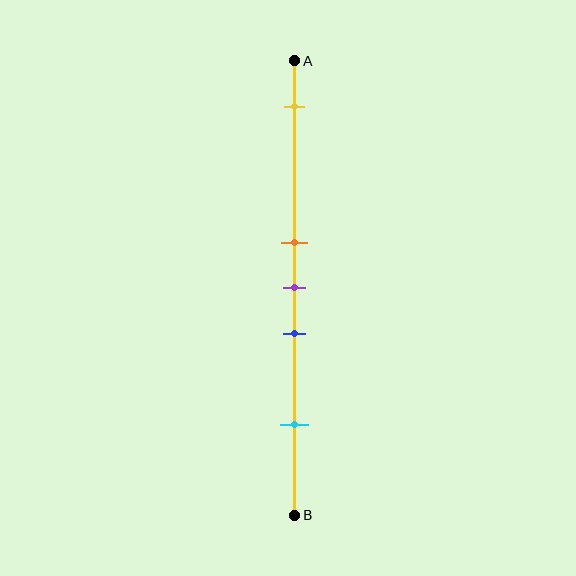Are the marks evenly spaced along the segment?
No, the marks are not evenly spaced.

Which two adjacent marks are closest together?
The orange and purple marks are the closest adjacent pair.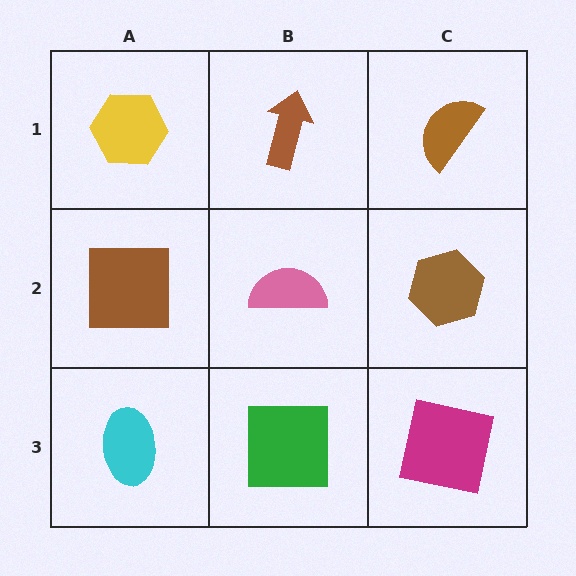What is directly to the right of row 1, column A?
A brown arrow.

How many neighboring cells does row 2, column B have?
4.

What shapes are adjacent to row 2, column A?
A yellow hexagon (row 1, column A), a cyan ellipse (row 3, column A), a pink semicircle (row 2, column B).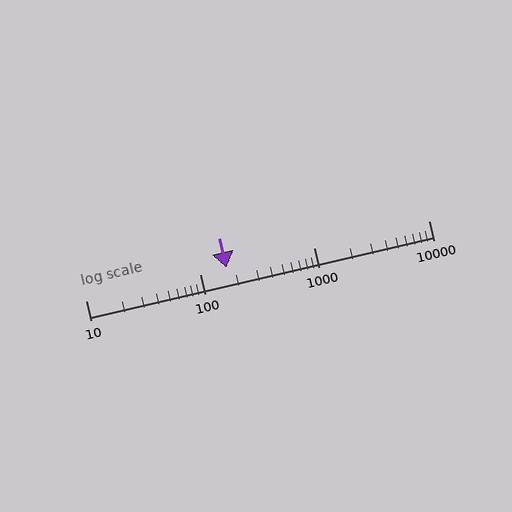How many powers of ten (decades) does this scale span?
The scale spans 3 decades, from 10 to 10000.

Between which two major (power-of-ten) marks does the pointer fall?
The pointer is between 100 and 1000.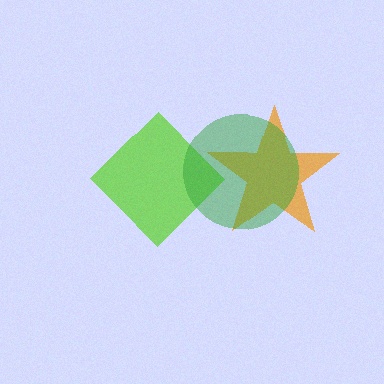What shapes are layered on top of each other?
The layered shapes are: an orange star, a lime diamond, a green circle.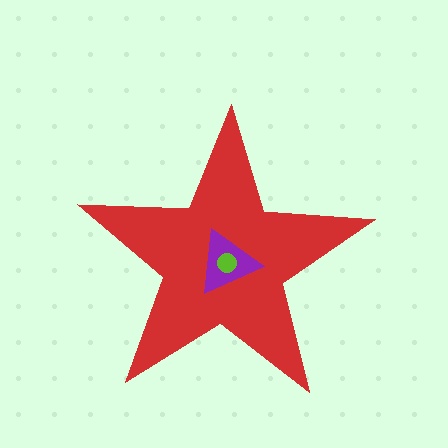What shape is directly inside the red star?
The purple triangle.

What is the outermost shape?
The red star.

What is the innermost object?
The lime circle.